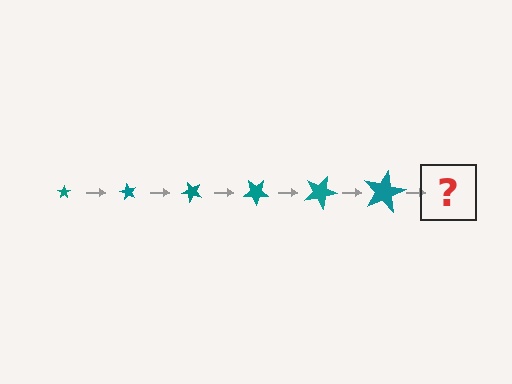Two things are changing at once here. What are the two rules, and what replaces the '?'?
The two rules are that the star grows larger each step and it rotates 60 degrees each step. The '?' should be a star, larger than the previous one and rotated 360 degrees from the start.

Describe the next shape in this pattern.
It should be a star, larger than the previous one and rotated 360 degrees from the start.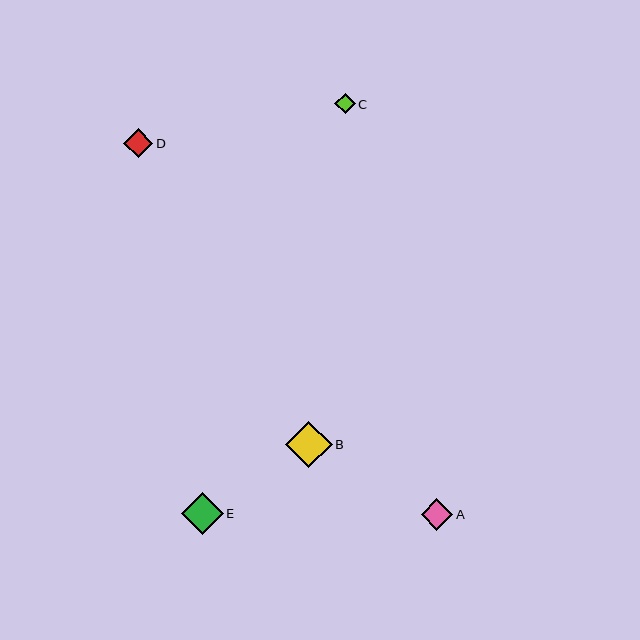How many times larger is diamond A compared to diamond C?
Diamond A is approximately 1.5 times the size of diamond C.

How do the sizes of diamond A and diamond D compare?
Diamond A and diamond D are approximately the same size.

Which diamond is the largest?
Diamond B is the largest with a size of approximately 47 pixels.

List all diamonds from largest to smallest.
From largest to smallest: B, E, A, D, C.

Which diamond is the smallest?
Diamond C is the smallest with a size of approximately 21 pixels.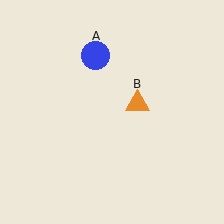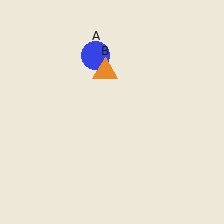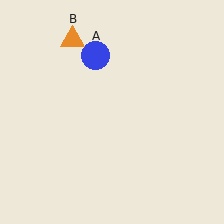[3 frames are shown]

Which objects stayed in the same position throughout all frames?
Blue circle (object A) remained stationary.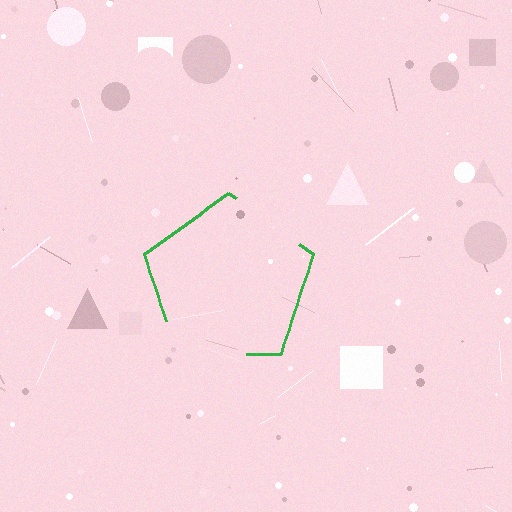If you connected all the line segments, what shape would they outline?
They would outline a pentagon.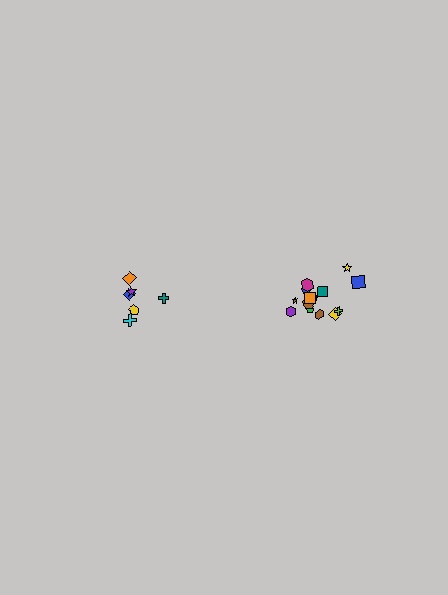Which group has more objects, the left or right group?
The right group.